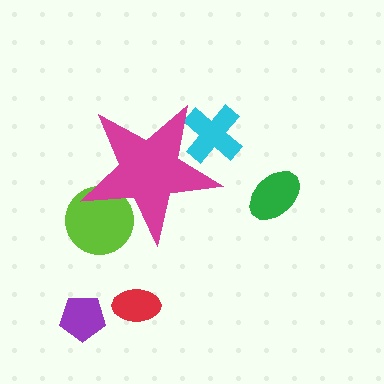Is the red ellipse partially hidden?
No, the red ellipse is fully visible.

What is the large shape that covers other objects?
A magenta star.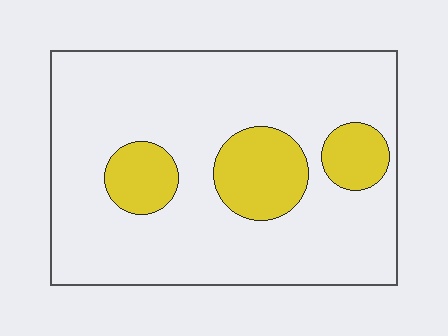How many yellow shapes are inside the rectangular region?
3.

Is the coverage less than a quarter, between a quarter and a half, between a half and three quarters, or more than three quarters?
Less than a quarter.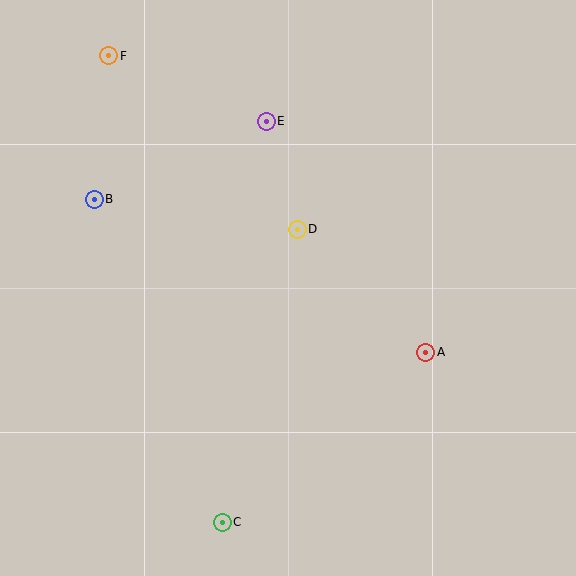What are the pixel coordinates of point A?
Point A is at (426, 352).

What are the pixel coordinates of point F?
Point F is at (109, 56).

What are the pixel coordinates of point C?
Point C is at (222, 522).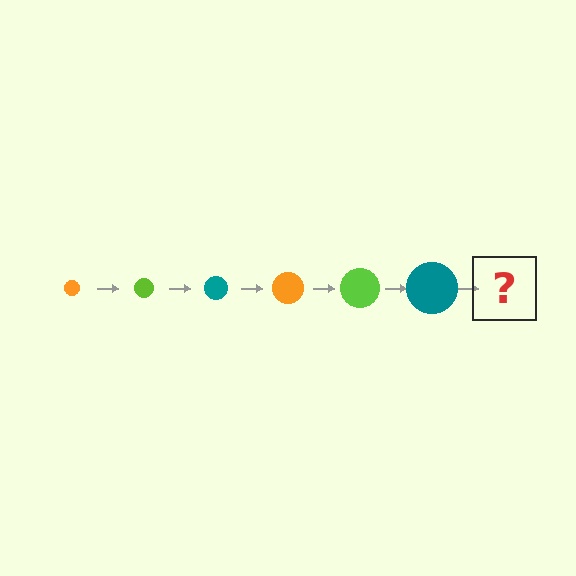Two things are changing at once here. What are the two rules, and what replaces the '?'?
The two rules are that the circle grows larger each step and the color cycles through orange, lime, and teal. The '?' should be an orange circle, larger than the previous one.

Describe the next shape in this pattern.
It should be an orange circle, larger than the previous one.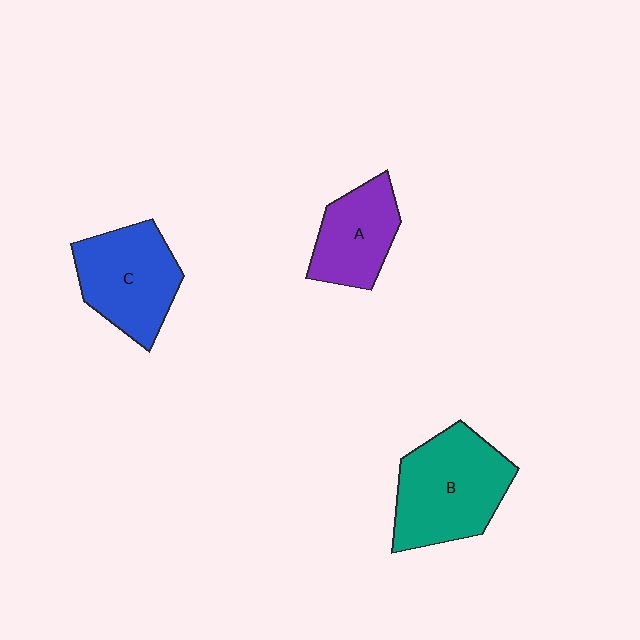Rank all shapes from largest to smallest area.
From largest to smallest: B (teal), C (blue), A (purple).